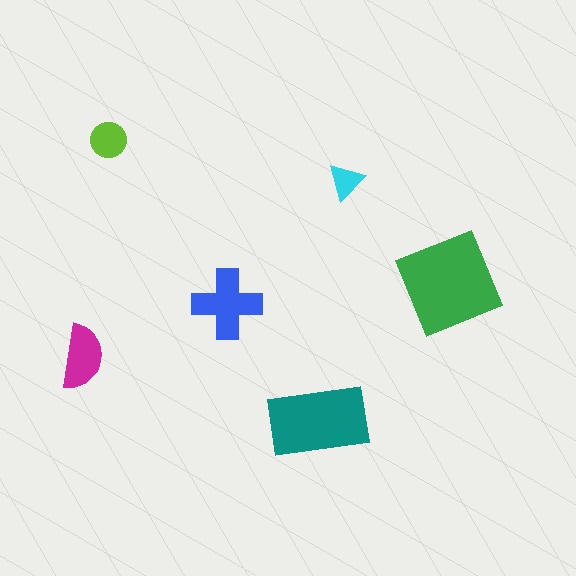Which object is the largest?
The green diamond.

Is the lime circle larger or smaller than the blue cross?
Smaller.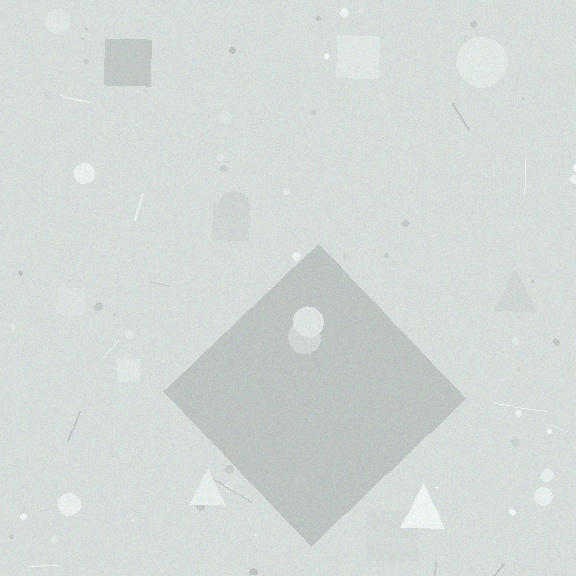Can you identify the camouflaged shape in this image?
The camouflaged shape is a diamond.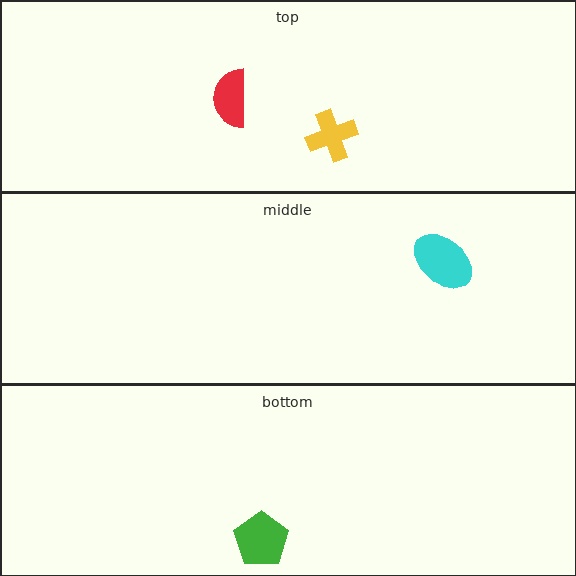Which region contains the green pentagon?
The bottom region.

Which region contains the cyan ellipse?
The middle region.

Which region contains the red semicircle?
The top region.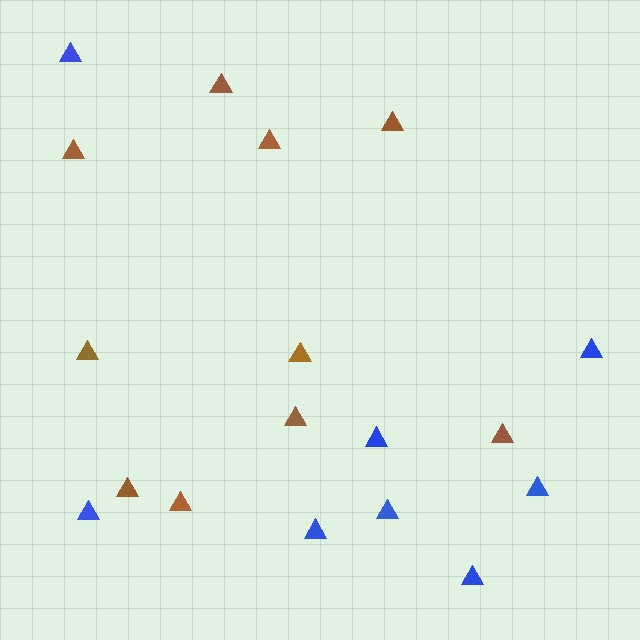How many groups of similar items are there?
There are 2 groups: one group of brown triangles (10) and one group of blue triangles (8).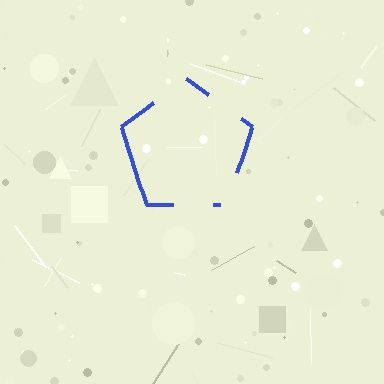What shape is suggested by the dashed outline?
The dashed outline suggests a pentagon.